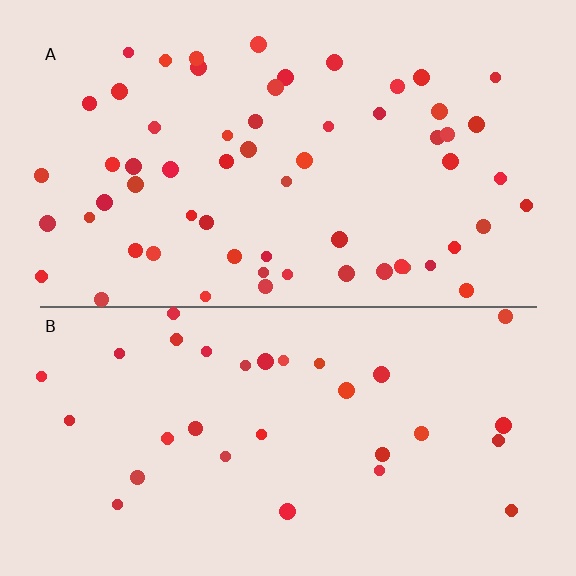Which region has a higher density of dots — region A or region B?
A (the top).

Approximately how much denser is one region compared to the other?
Approximately 1.9× — region A over region B.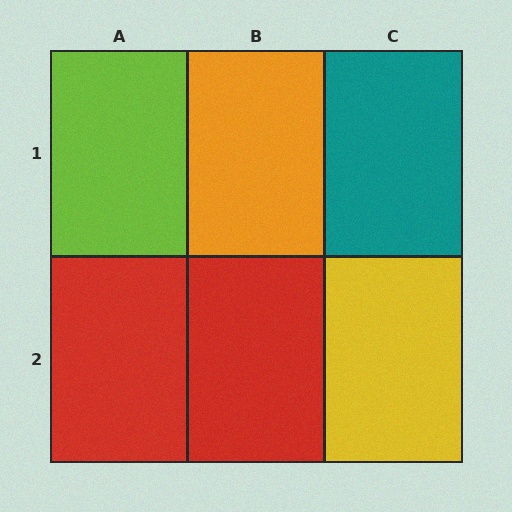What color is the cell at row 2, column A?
Red.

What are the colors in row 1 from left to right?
Lime, orange, teal.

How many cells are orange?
1 cell is orange.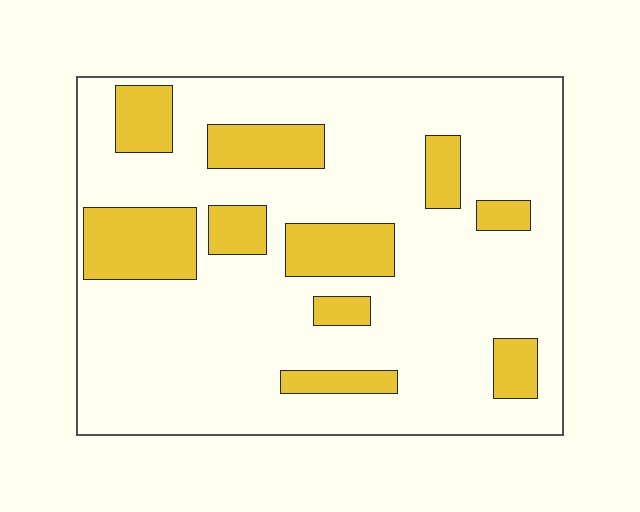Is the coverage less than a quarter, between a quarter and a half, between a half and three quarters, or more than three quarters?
Less than a quarter.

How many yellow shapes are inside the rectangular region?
10.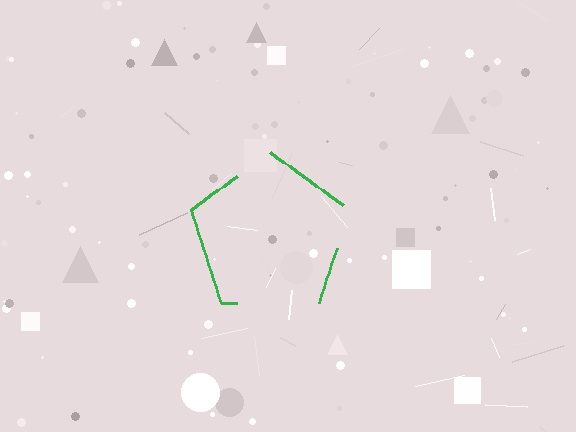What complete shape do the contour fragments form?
The contour fragments form a pentagon.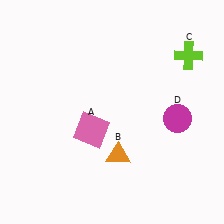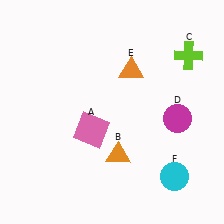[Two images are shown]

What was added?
An orange triangle (E), a cyan circle (F) were added in Image 2.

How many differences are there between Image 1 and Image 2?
There are 2 differences between the two images.